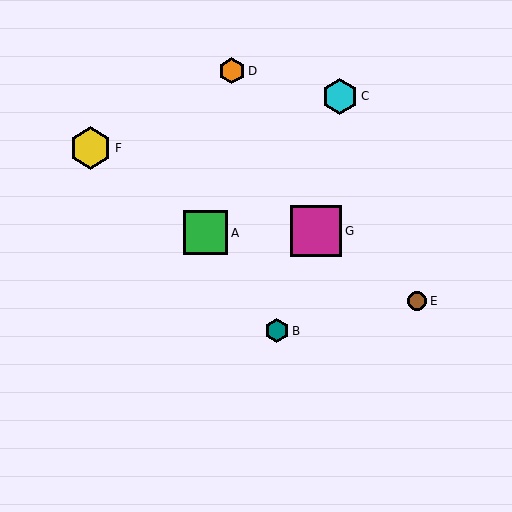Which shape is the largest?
The magenta square (labeled G) is the largest.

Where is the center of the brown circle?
The center of the brown circle is at (417, 301).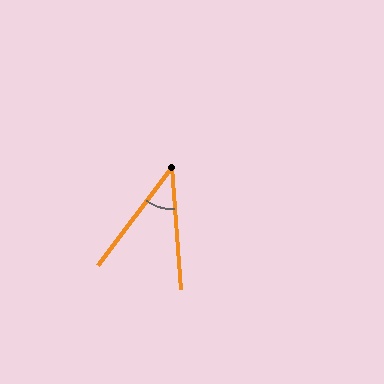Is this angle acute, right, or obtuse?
It is acute.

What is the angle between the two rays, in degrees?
Approximately 41 degrees.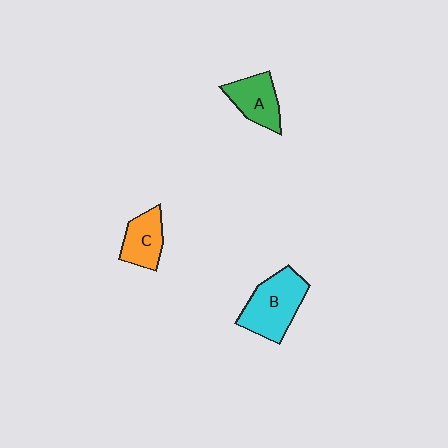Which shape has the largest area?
Shape B (cyan).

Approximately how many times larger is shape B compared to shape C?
Approximately 1.6 times.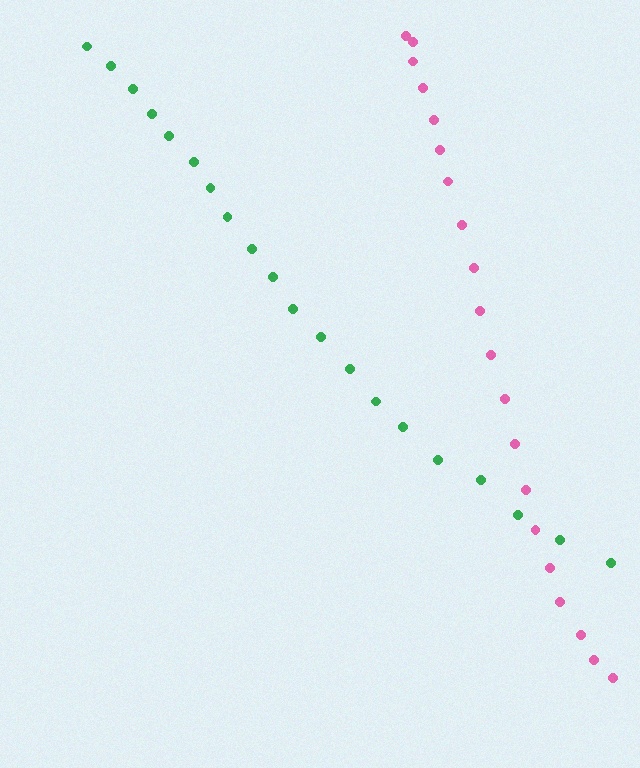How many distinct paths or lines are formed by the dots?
There are 2 distinct paths.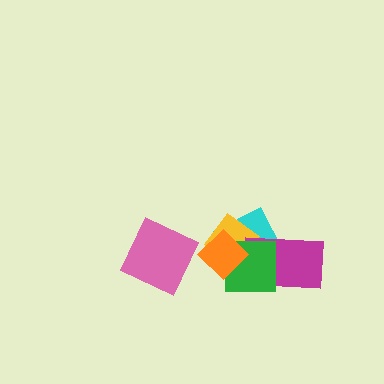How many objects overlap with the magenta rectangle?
3 objects overlap with the magenta rectangle.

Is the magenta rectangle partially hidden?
Yes, it is partially covered by another shape.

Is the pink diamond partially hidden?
No, no other shape covers it.